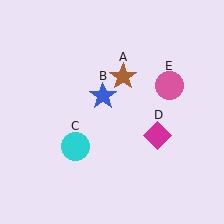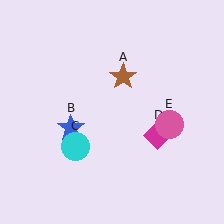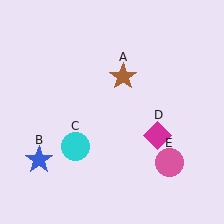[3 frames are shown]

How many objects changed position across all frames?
2 objects changed position: blue star (object B), pink circle (object E).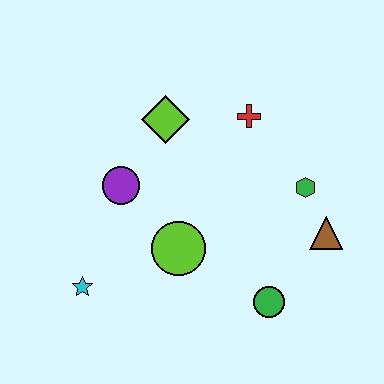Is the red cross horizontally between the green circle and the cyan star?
Yes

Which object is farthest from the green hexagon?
The cyan star is farthest from the green hexagon.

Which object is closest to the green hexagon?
The brown triangle is closest to the green hexagon.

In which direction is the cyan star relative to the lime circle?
The cyan star is to the left of the lime circle.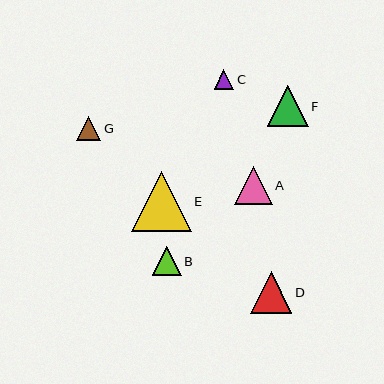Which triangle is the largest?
Triangle E is the largest with a size of approximately 60 pixels.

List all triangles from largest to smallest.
From largest to smallest: E, D, F, A, B, G, C.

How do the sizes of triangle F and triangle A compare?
Triangle F and triangle A are approximately the same size.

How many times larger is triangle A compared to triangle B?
Triangle A is approximately 1.3 times the size of triangle B.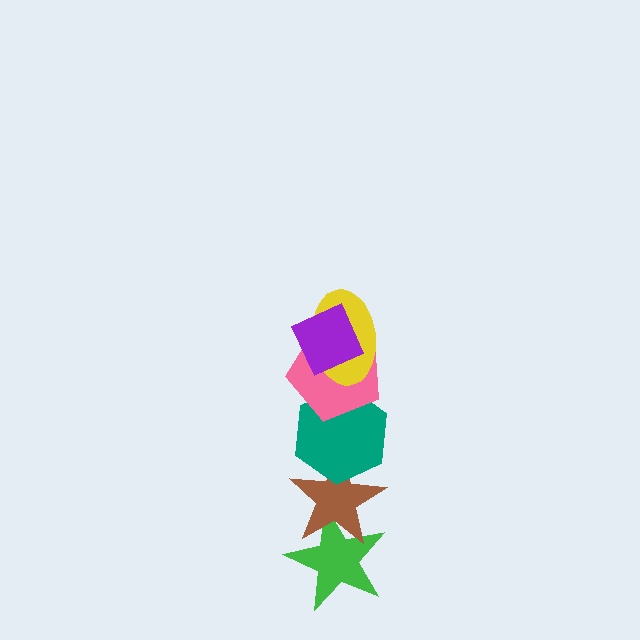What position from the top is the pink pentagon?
The pink pentagon is 3rd from the top.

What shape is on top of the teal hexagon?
The pink pentagon is on top of the teal hexagon.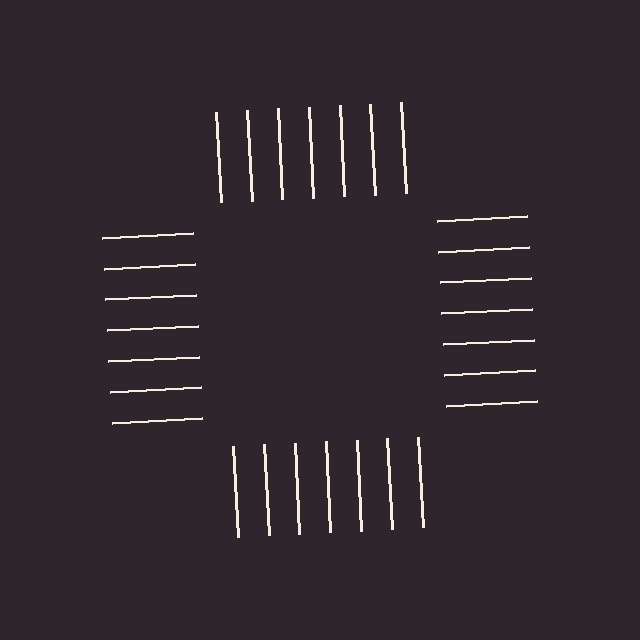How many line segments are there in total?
28 — 7 along each of the 4 edges.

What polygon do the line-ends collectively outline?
An illusory square — the line segments terminate on its edges but no continuous stroke is drawn.